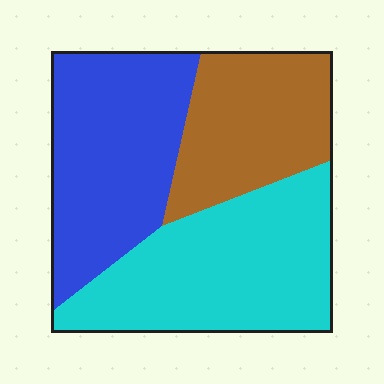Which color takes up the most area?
Cyan, at roughly 40%.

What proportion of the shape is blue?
Blue takes up between a quarter and a half of the shape.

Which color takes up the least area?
Brown, at roughly 25%.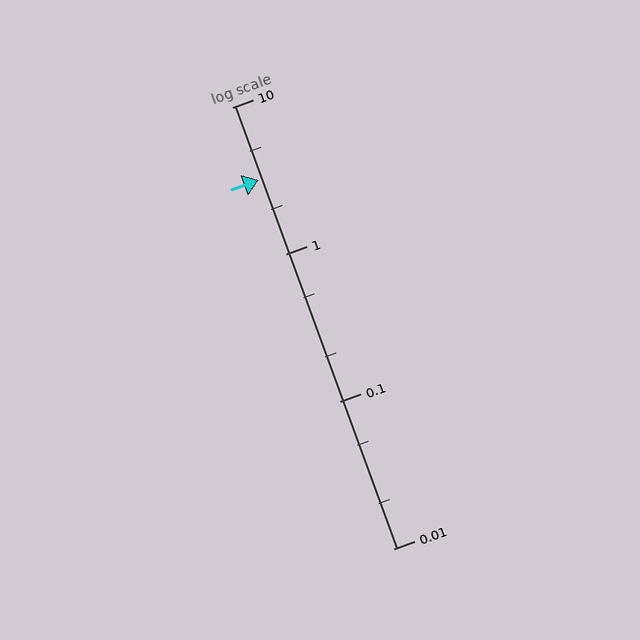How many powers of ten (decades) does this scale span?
The scale spans 3 decades, from 0.01 to 10.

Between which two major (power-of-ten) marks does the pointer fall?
The pointer is between 1 and 10.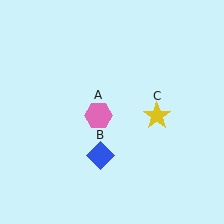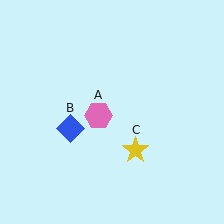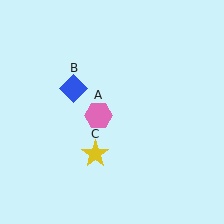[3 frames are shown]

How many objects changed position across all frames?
2 objects changed position: blue diamond (object B), yellow star (object C).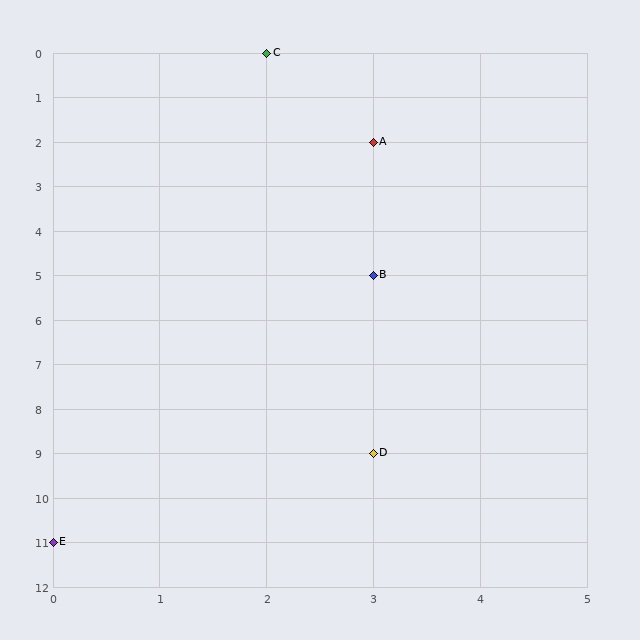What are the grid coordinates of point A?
Point A is at grid coordinates (3, 2).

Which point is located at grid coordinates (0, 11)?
Point E is at (0, 11).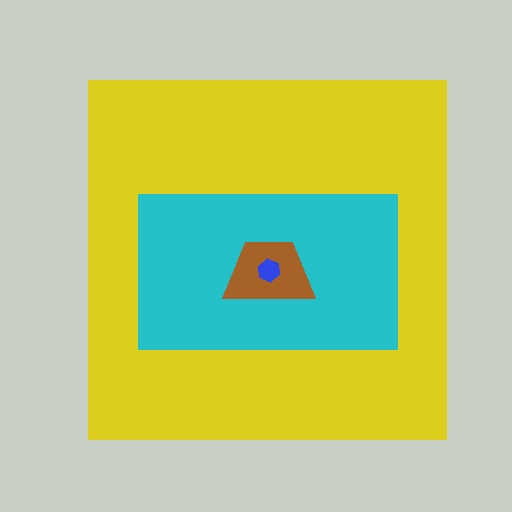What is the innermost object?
The blue hexagon.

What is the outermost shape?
The yellow square.